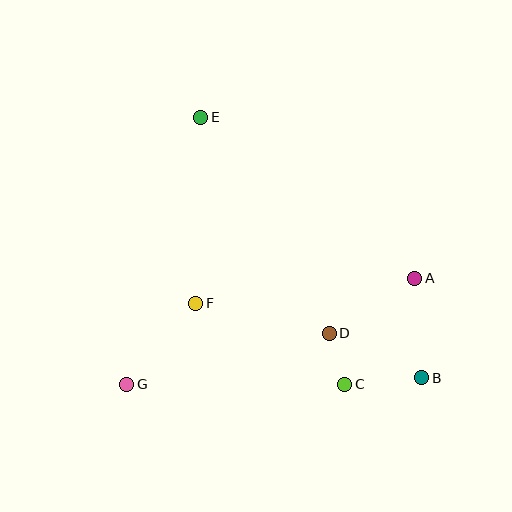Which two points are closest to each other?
Points C and D are closest to each other.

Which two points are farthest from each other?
Points B and E are farthest from each other.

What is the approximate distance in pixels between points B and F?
The distance between B and F is approximately 238 pixels.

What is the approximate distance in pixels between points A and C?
The distance between A and C is approximately 127 pixels.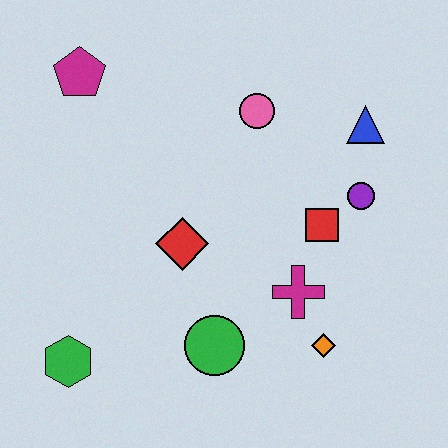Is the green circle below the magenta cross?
Yes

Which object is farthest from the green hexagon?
The blue triangle is farthest from the green hexagon.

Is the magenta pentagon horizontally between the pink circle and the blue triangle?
No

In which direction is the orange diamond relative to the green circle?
The orange diamond is to the right of the green circle.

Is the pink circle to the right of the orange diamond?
No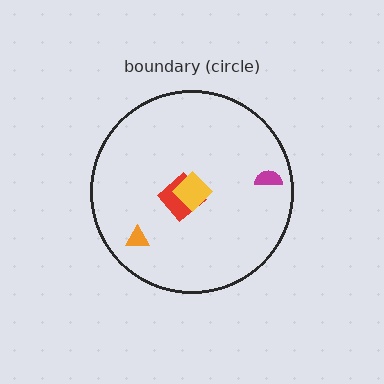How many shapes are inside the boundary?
4 inside, 0 outside.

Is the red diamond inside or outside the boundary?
Inside.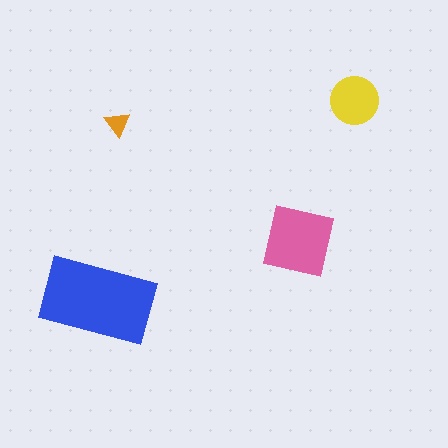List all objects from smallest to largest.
The orange triangle, the yellow circle, the pink square, the blue rectangle.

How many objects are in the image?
There are 4 objects in the image.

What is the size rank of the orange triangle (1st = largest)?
4th.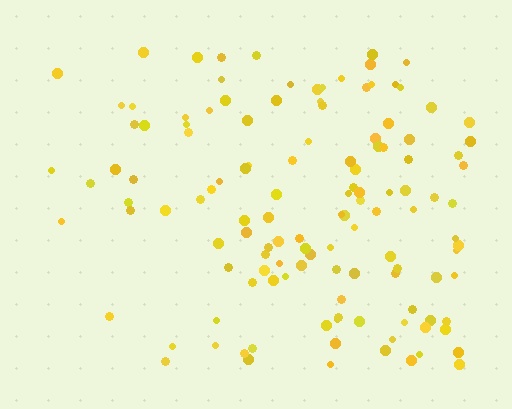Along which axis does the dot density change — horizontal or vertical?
Horizontal.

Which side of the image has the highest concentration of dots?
The right.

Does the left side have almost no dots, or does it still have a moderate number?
Still a moderate number, just noticeably fewer than the right.